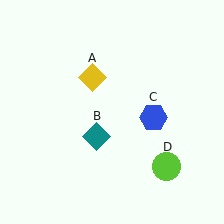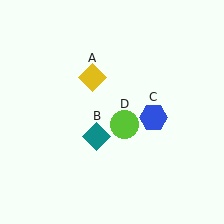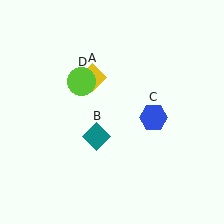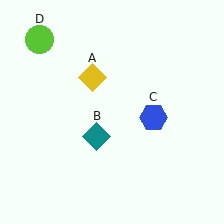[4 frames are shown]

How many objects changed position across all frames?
1 object changed position: lime circle (object D).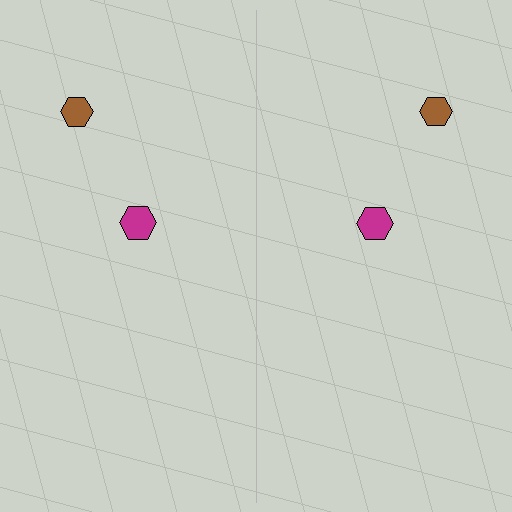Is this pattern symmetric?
Yes, this pattern has bilateral (reflection) symmetry.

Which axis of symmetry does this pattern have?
The pattern has a vertical axis of symmetry running through the center of the image.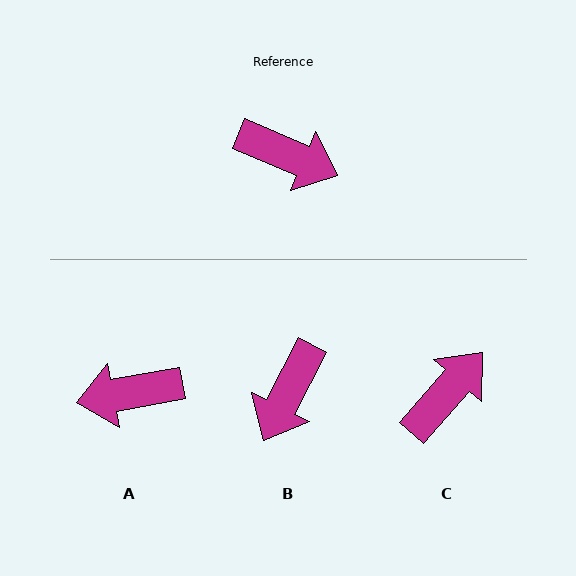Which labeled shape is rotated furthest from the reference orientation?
A, about 147 degrees away.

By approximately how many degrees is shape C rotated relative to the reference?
Approximately 72 degrees counter-clockwise.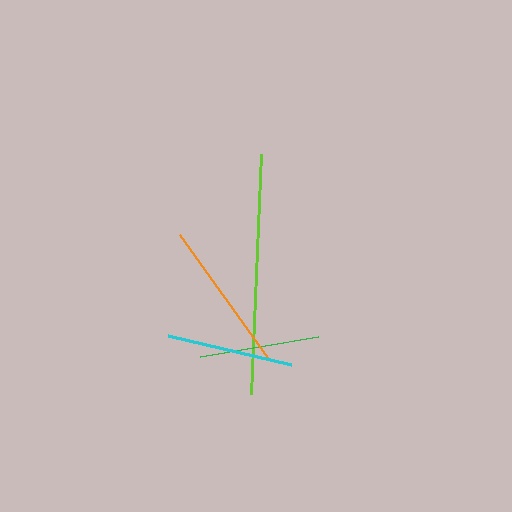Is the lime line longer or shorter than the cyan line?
The lime line is longer than the cyan line.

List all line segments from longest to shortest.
From longest to shortest: lime, orange, cyan, green.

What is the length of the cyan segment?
The cyan segment is approximately 126 pixels long.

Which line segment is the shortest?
The green line is the shortest at approximately 120 pixels.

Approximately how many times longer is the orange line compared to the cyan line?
The orange line is approximately 1.2 times the length of the cyan line.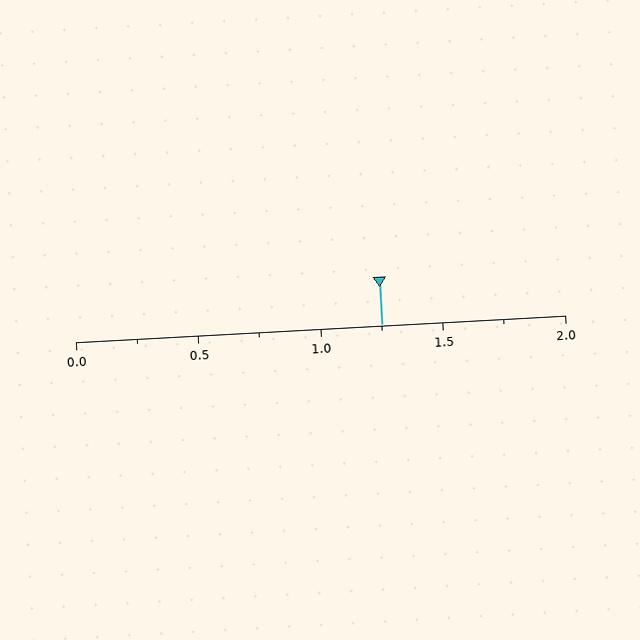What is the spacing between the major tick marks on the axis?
The major ticks are spaced 0.5 apart.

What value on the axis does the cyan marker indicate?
The marker indicates approximately 1.25.